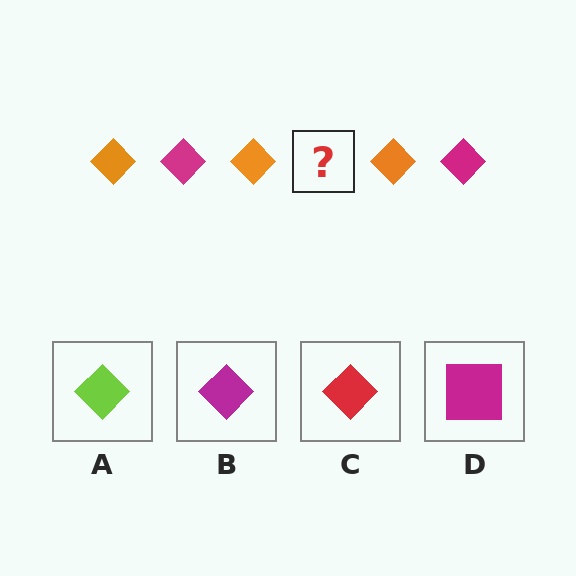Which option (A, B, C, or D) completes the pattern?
B.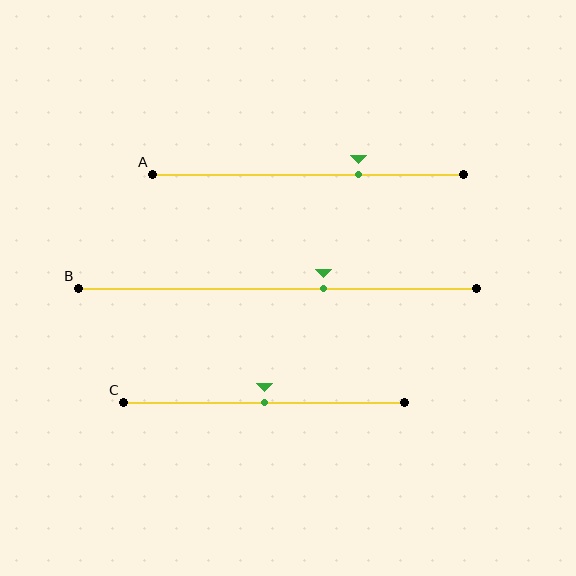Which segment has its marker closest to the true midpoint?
Segment C has its marker closest to the true midpoint.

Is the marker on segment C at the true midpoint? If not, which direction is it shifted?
Yes, the marker on segment C is at the true midpoint.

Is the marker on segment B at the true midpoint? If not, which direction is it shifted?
No, the marker on segment B is shifted to the right by about 11% of the segment length.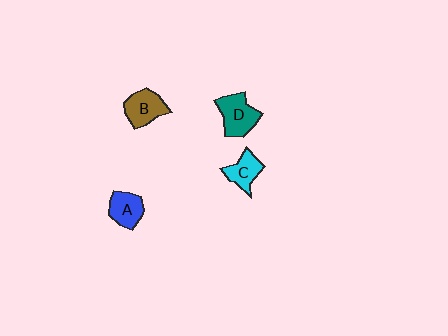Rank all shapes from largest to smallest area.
From largest to smallest: D (teal), B (brown), A (blue), C (cyan).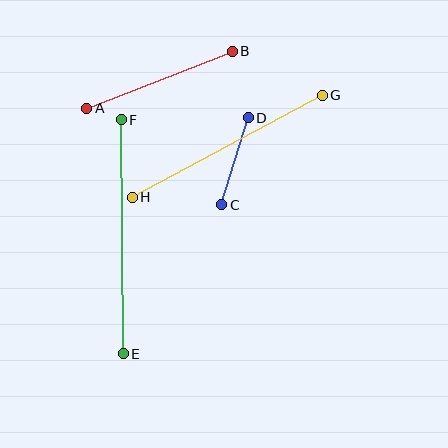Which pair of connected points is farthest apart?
Points E and F are farthest apart.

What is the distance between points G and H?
The distance is approximately 216 pixels.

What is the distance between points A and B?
The distance is approximately 156 pixels.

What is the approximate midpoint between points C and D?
The midpoint is at approximately (235, 161) pixels.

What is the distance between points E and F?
The distance is approximately 234 pixels.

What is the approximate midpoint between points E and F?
The midpoint is at approximately (122, 237) pixels.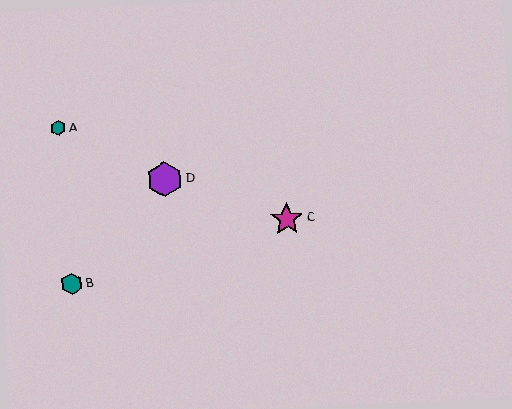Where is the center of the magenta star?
The center of the magenta star is at (287, 219).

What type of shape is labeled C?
Shape C is a magenta star.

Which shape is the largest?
The purple hexagon (labeled D) is the largest.